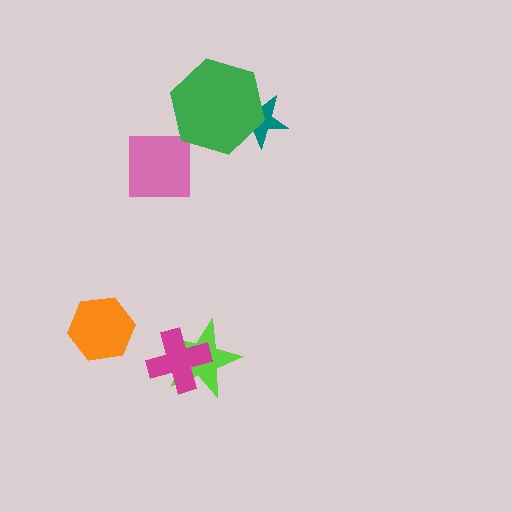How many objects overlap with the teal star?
1 object overlaps with the teal star.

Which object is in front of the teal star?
The green hexagon is in front of the teal star.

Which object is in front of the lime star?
The magenta cross is in front of the lime star.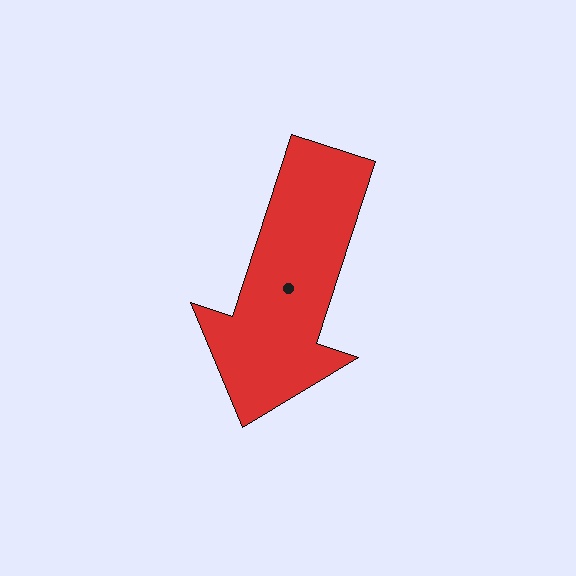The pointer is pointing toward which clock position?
Roughly 7 o'clock.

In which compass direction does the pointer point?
South.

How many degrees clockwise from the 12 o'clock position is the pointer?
Approximately 198 degrees.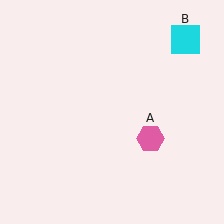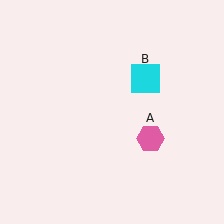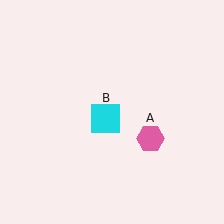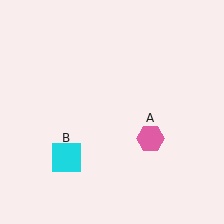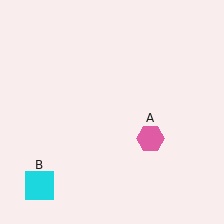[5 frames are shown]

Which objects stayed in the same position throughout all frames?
Pink hexagon (object A) remained stationary.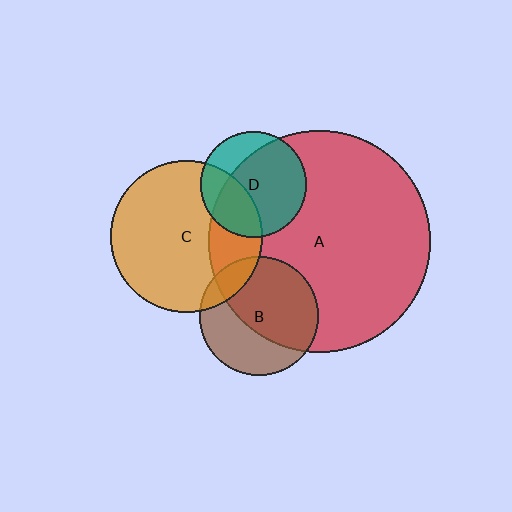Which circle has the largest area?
Circle A (red).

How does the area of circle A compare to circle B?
Approximately 3.5 times.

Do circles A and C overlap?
Yes.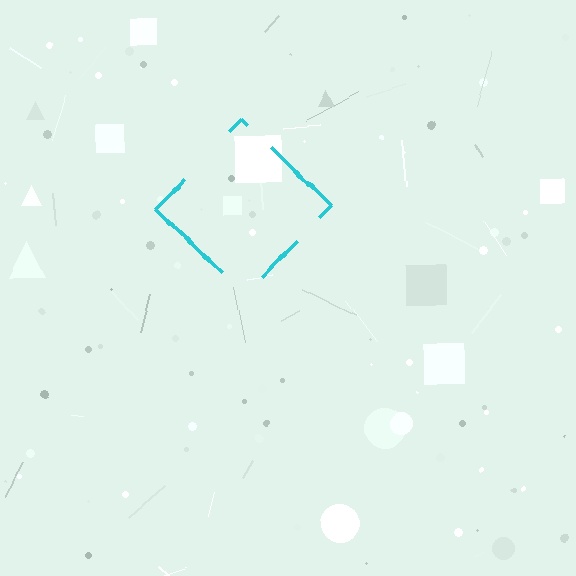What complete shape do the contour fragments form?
The contour fragments form a diamond.